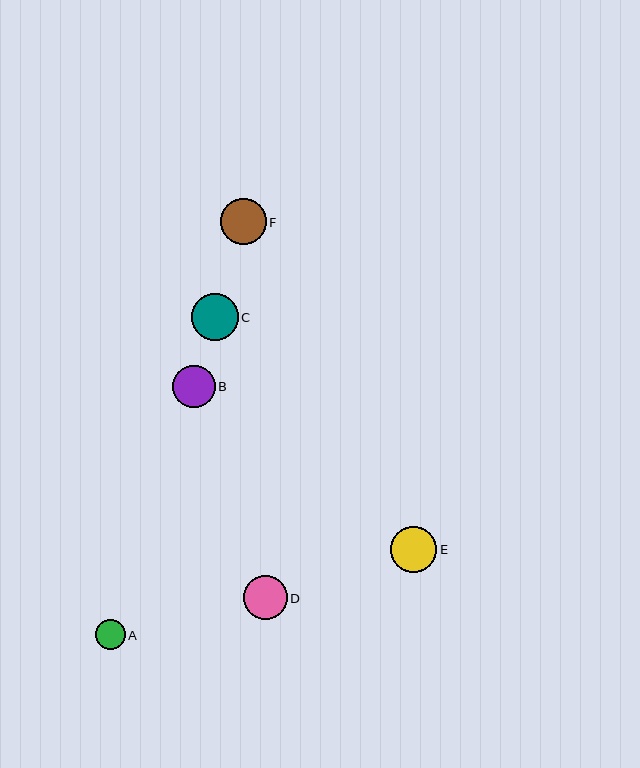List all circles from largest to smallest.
From largest to smallest: C, E, F, D, B, A.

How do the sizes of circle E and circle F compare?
Circle E and circle F are approximately the same size.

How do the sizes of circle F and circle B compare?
Circle F and circle B are approximately the same size.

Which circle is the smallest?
Circle A is the smallest with a size of approximately 30 pixels.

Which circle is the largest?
Circle C is the largest with a size of approximately 47 pixels.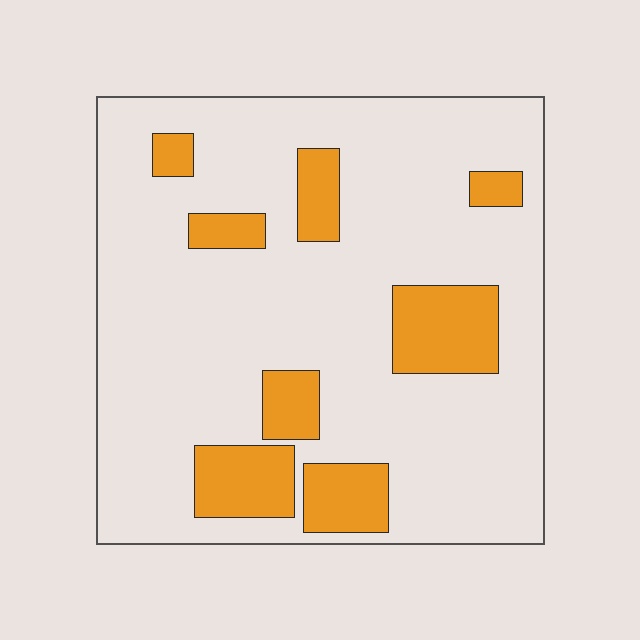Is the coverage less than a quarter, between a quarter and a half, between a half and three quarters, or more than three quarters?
Less than a quarter.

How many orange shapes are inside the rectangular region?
8.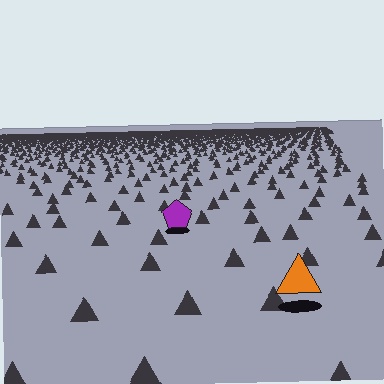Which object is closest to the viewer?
The orange triangle is closest. The texture marks near it are larger and more spread out.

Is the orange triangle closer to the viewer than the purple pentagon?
Yes. The orange triangle is closer — you can tell from the texture gradient: the ground texture is coarser near it.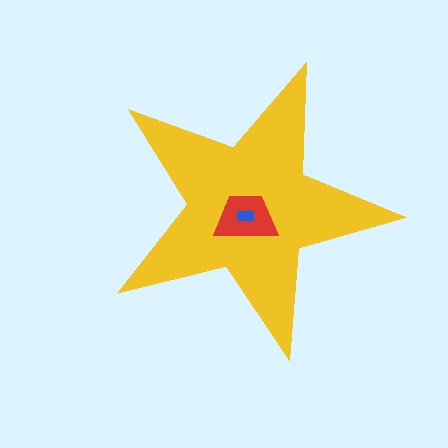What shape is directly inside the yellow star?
The red trapezoid.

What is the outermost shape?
The yellow star.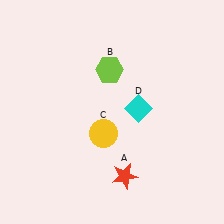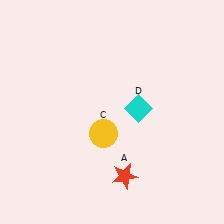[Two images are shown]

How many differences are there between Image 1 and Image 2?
There is 1 difference between the two images.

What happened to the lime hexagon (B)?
The lime hexagon (B) was removed in Image 2. It was in the top-left area of Image 1.